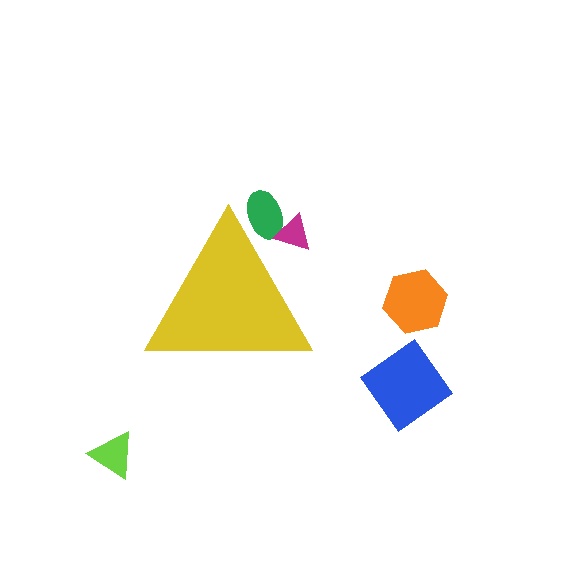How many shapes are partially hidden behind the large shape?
2 shapes are partially hidden.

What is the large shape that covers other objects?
A yellow triangle.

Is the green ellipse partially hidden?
Yes, the green ellipse is partially hidden behind the yellow triangle.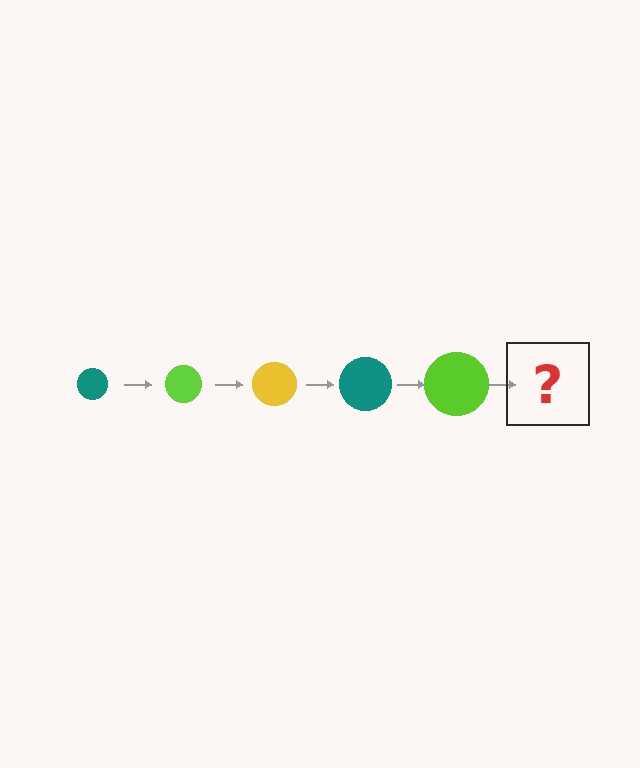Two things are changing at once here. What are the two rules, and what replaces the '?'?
The two rules are that the circle grows larger each step and the color cycles through teal, lime, and yellow. The '?' should be a yellow circle, larger than the previous one.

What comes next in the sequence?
The next element should be a yellow circle, larger than the previous one.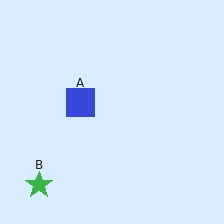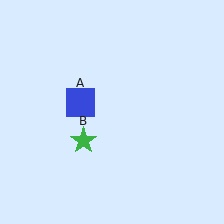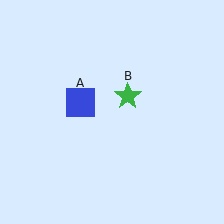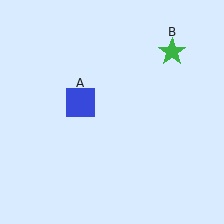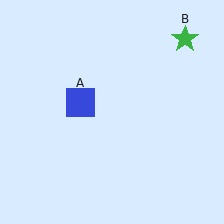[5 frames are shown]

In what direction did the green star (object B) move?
The green star (object B) moved up and to the right.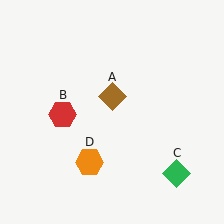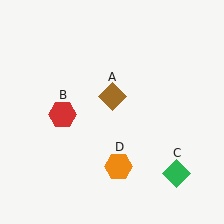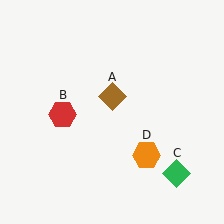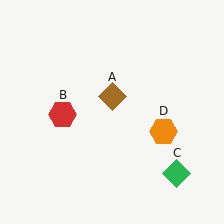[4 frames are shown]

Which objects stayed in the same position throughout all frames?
Brown diamond (object A) and red hexagon (object B) and green diamond (object C) remained stationary.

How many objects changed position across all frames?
1 object changed position: orange hexagon (object D).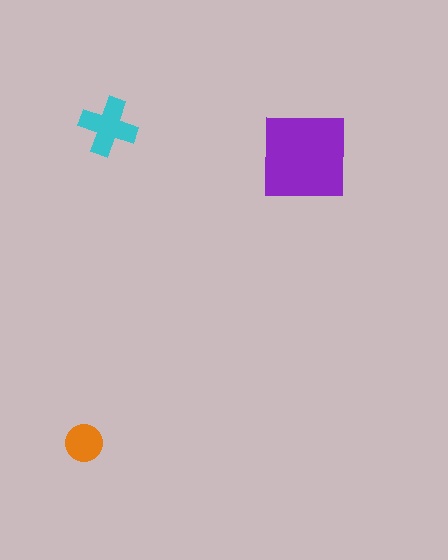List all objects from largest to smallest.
The purple square, the cyan cross, the orange circle.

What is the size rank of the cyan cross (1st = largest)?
2nd.